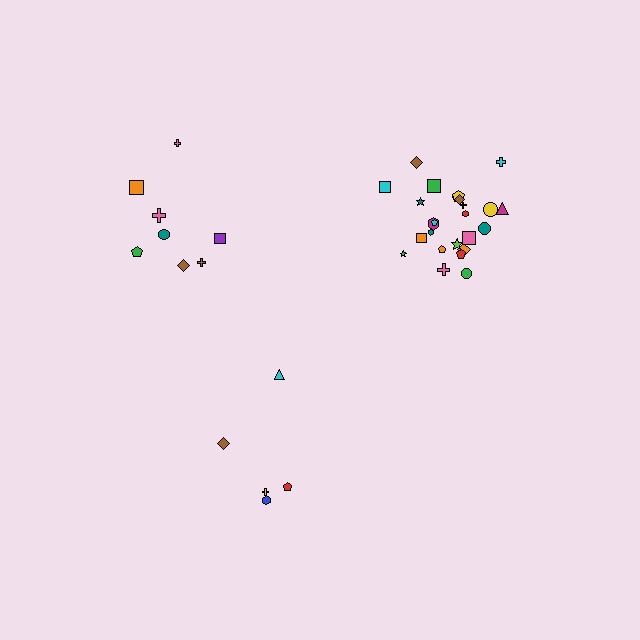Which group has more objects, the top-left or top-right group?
The top-right group.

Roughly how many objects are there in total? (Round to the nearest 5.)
Roughly 40 objects in total.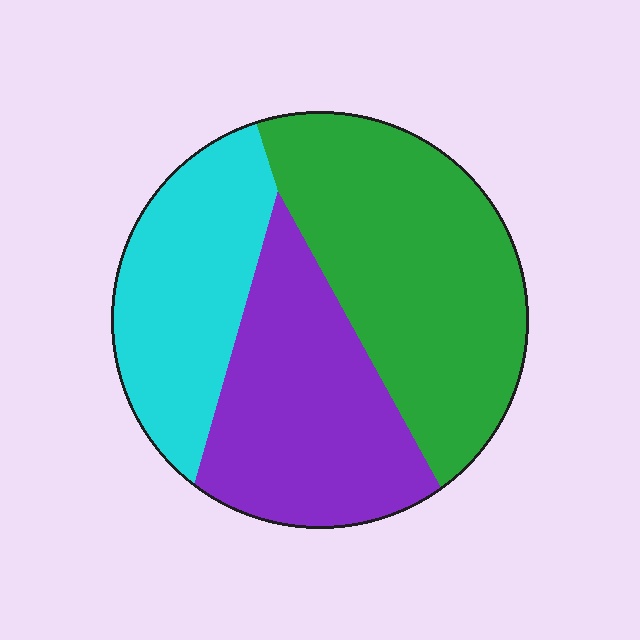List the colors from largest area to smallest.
From largest to smallest: green, purple, cyan.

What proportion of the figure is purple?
Purple takes up about one third (1/3) of the figure.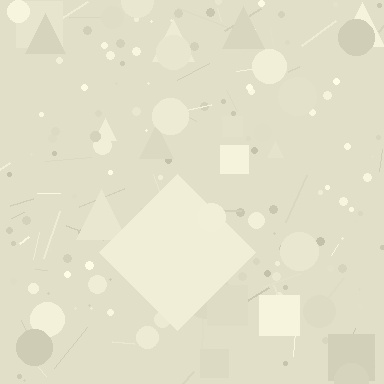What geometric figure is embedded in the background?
A diamond is embedded in the background.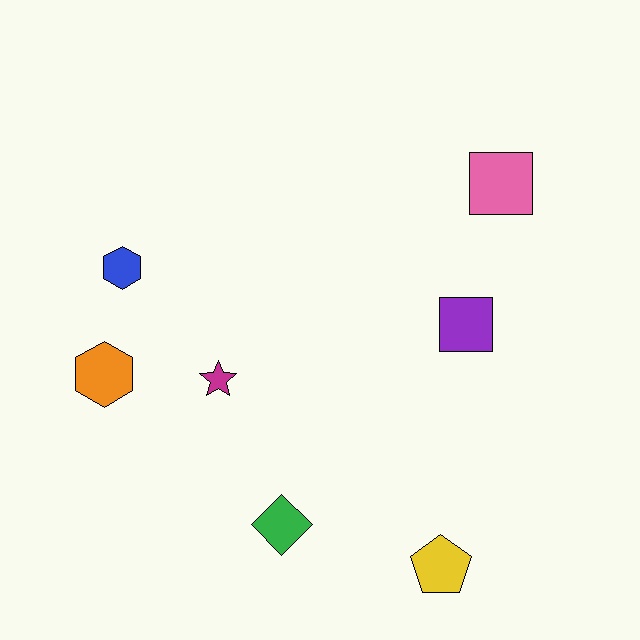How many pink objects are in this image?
There is 1 pink object.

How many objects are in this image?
There are 7 objects.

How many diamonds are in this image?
There is 1 diamond.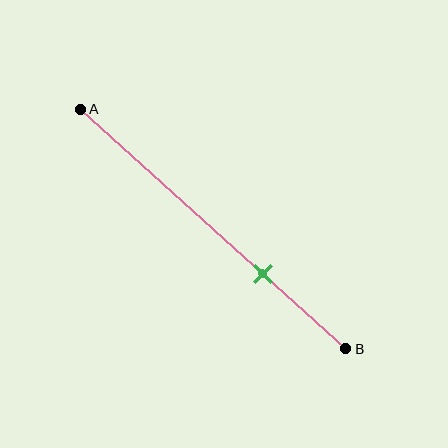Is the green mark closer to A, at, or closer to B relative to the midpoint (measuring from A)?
The green mark is closer to point B than the midpoint of segment AB.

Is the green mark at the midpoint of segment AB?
No, the mark is at about 70% from A, not at the 50% midpoint.